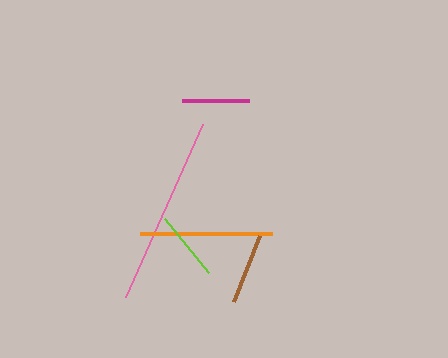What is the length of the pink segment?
The pink segment is approximately 190 pixels long.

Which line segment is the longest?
The pink line is the longest at approximately 190 pixels.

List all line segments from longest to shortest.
From longest to shortest: pink, orange, brown, lime, magenta.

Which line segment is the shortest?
The magenta line is the shortest at approximately 67 pixels.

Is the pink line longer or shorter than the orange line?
The pink line is longer than the orange line.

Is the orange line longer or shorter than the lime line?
The orange line is longer than the lime line.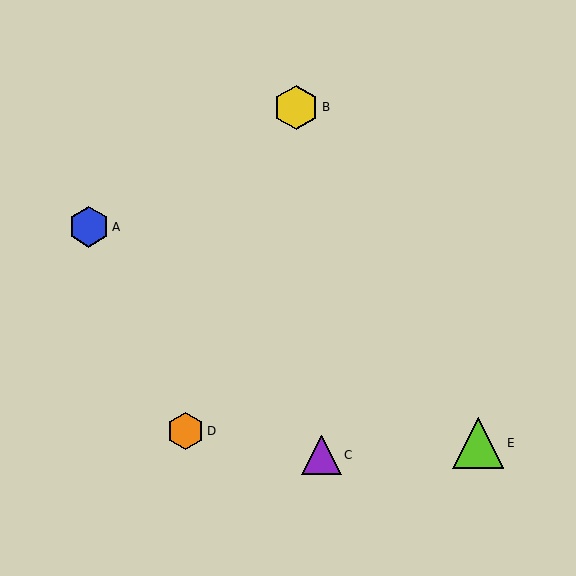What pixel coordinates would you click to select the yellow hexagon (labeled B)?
Click at (296, 107) to select the yellow hexagon B.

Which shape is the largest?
The lime triangle (labeled E) is the largest.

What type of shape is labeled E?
Shape E is a lime triangle.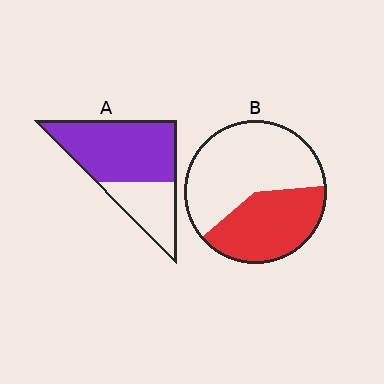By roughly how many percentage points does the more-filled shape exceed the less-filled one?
By roughly 25 percentage points (A over B).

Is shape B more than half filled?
No.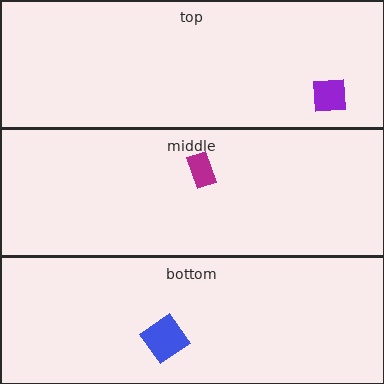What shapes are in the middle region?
The magenta rectangle.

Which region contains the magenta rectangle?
The middle region.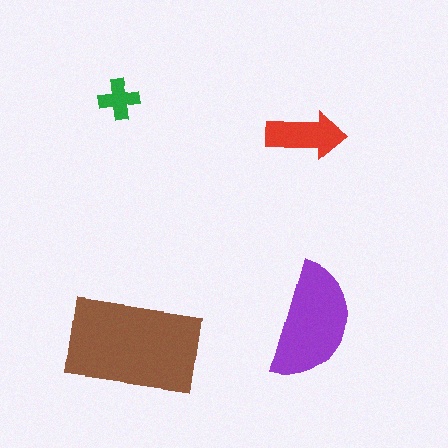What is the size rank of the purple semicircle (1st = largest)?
2nd.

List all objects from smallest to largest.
The green cross, the red arrow, the purple semicircle, the brown rectangle.